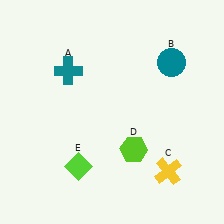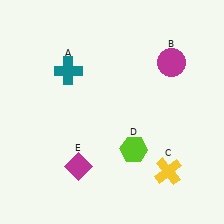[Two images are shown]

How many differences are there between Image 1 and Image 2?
There are 2 differences between the two images.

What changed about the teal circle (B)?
In Image 1, B is teal. In Image 2, it changed to magenta.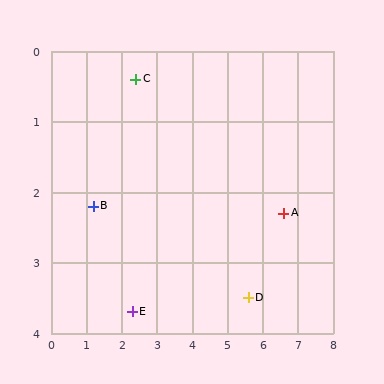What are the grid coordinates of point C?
Point C is at approximately (2.4, 0.4).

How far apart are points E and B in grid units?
Points E and B are about 1.9 grid units apart.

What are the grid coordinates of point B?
Point B is at approximately (1.2, 2.2).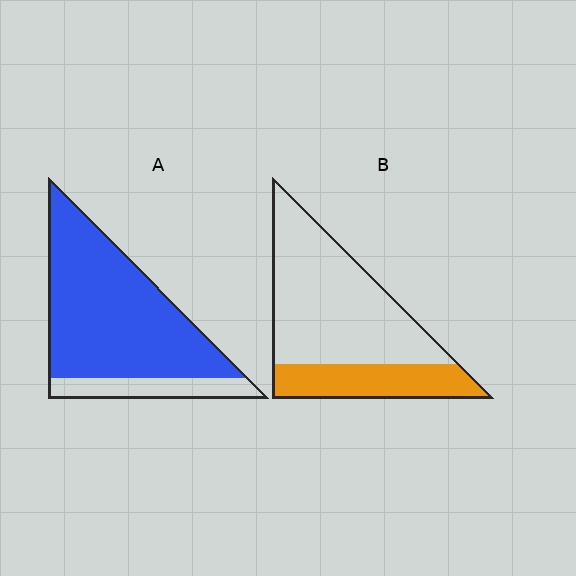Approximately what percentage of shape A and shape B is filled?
A is approximately 80% and B is approximately 30%.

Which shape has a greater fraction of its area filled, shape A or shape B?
Shape A.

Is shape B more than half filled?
No.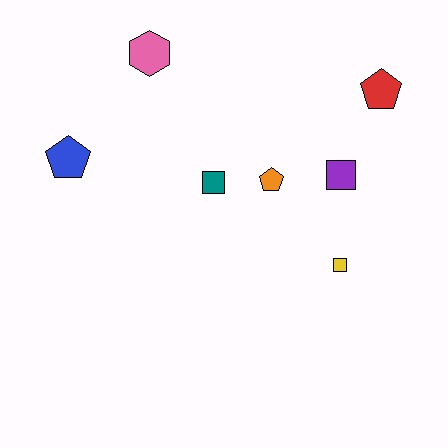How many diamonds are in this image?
There are no diamonds.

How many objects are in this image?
There are 7 objects.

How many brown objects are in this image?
There are no brown objects.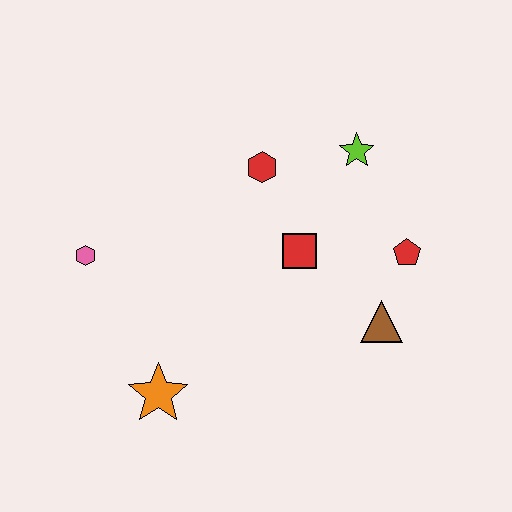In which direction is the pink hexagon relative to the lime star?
The pink hexagon is to the left of the lime star.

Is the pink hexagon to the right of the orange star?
No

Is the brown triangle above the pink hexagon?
No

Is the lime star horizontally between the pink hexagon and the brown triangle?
Yes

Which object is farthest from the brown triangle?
The pink hexagon is farthest from the brown triangle.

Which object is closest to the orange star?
The pink hexagon is closest to the orange star.